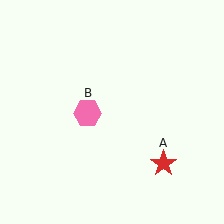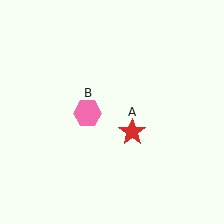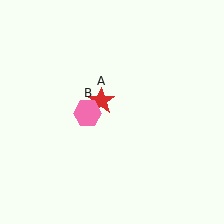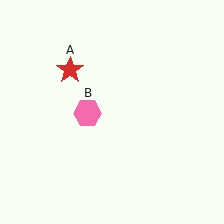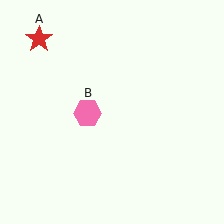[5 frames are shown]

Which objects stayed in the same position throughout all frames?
Pink hexagon (object B) remained stationary.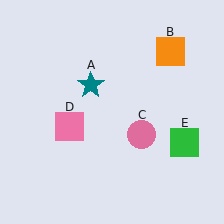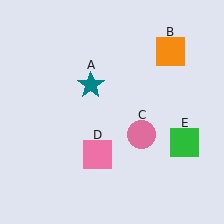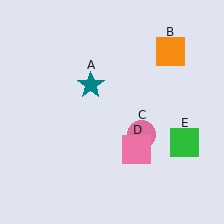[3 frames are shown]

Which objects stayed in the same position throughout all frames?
Teal star (object A) and orange square (object B) and pink circle (object C) and green square (object E) remained stationary.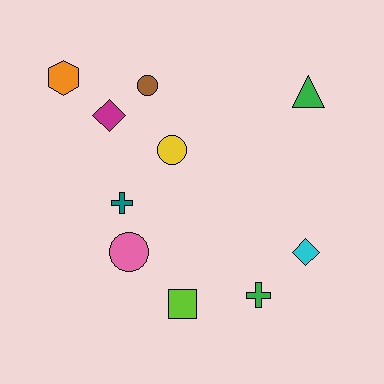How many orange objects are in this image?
There is 1 orange object.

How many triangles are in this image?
There is 1 triangle.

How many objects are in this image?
There are 10 objects.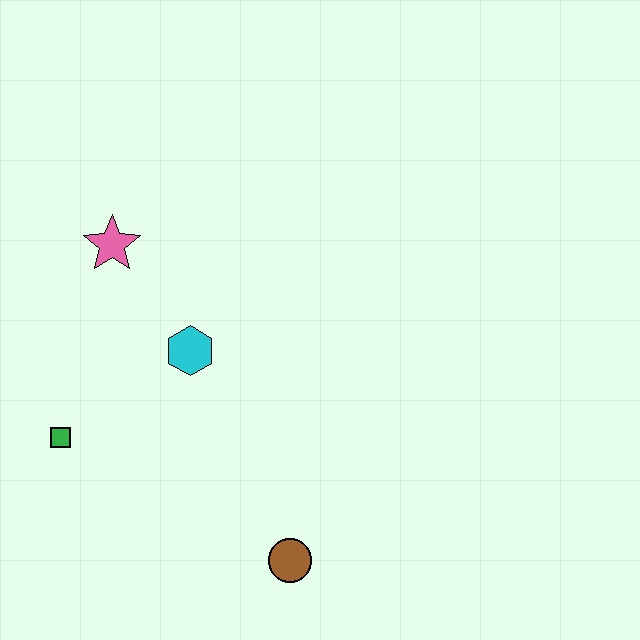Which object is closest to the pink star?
The cyan hexagon is closest to the pink star.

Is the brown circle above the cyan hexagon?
No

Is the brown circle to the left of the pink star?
No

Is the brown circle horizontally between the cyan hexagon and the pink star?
No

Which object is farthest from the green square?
The brown circle is farthest from the green square.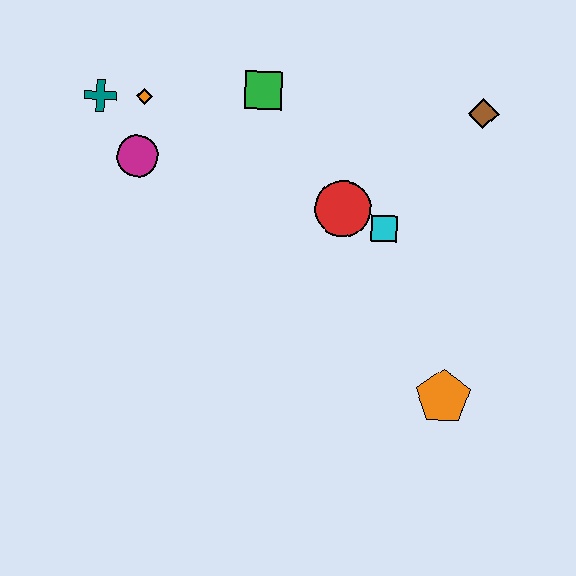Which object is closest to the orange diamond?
The teal cross is closest to the orange diamond.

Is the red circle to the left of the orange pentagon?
Yes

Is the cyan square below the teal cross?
Yes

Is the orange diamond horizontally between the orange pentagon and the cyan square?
No